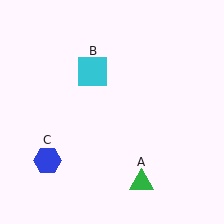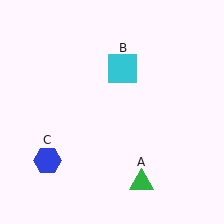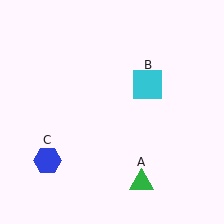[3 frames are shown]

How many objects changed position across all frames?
1 object changed position: cyan square (object B).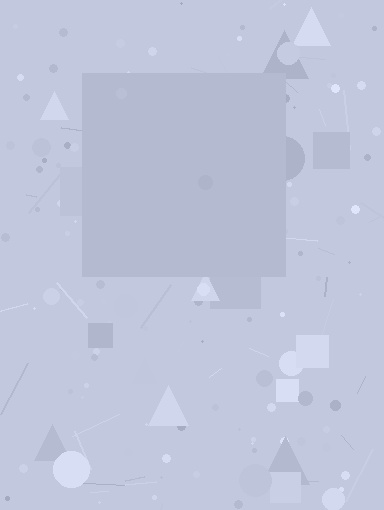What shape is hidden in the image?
A square is hidden in the image.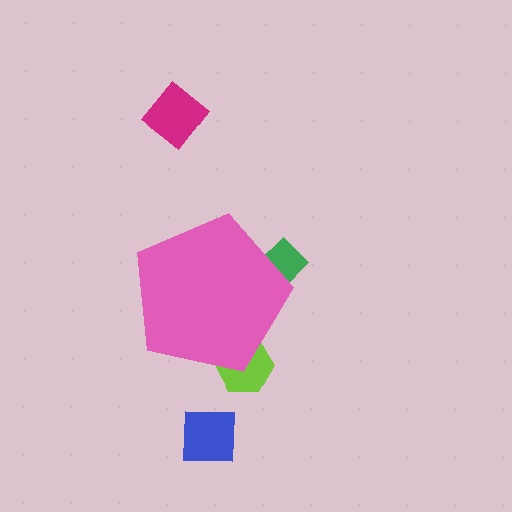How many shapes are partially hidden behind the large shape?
2 shapes are partially hidden.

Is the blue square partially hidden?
No, the blue square is fully visible.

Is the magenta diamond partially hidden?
No, the magenta diamond is fully visible.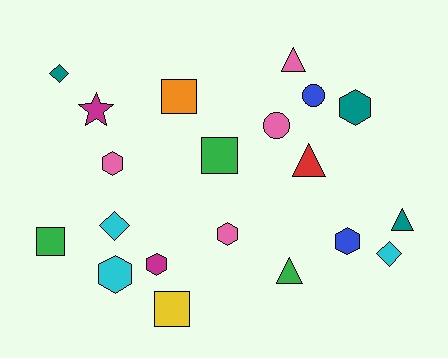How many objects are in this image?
There are 20 objects.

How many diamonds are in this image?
There are 3 diamonds.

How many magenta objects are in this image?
There are 2 magenta objects.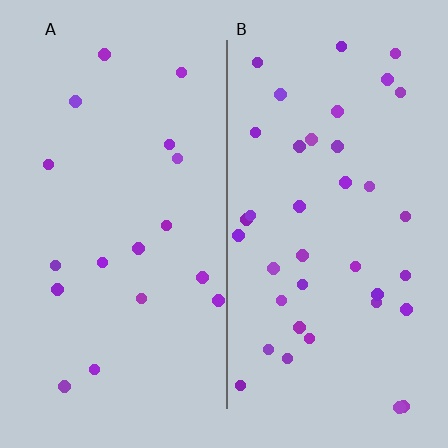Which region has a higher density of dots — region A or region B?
B (the right).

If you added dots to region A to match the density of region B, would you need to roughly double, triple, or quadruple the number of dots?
Approximately double.